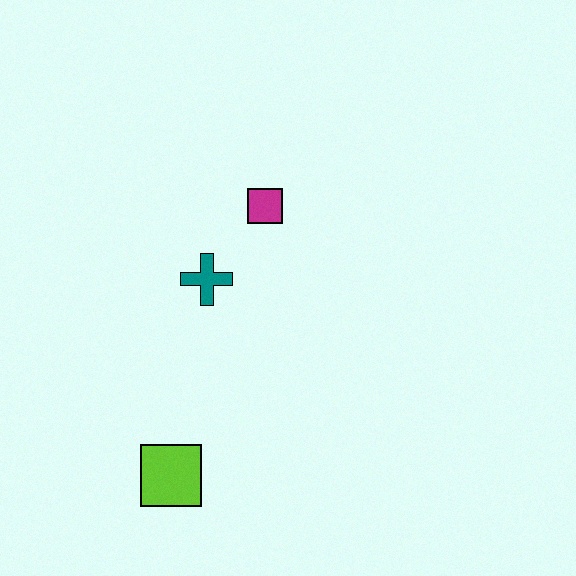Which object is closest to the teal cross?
The magenta square is closest to the teal cross.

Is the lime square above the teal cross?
No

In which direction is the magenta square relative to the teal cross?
The magenta square is above the teal cross.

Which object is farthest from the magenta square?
The lime square is farthest from the magenta square.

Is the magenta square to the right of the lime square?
Yes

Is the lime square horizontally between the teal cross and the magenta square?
No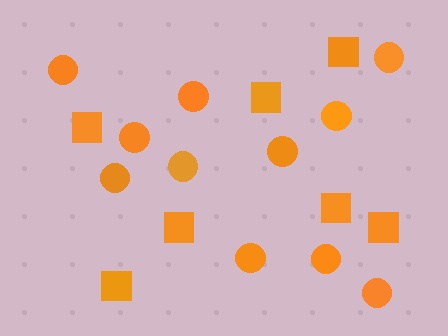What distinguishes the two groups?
There are 2 groups: one group of squares (7) and one group of circles (11).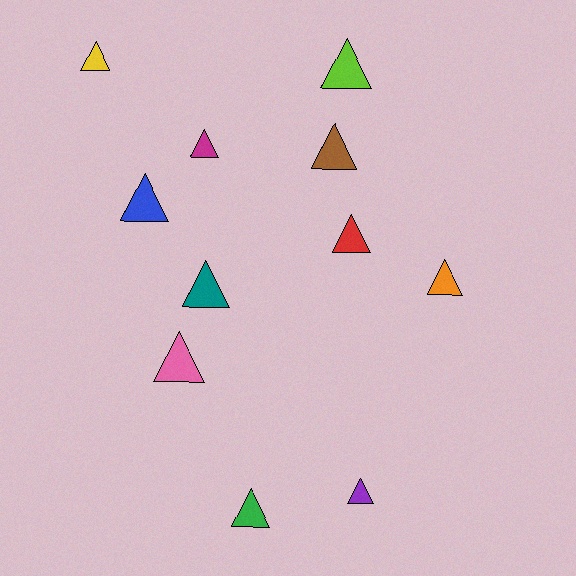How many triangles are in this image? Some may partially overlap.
There are 11 triangles.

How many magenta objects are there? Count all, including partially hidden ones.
There is 1 magenta object.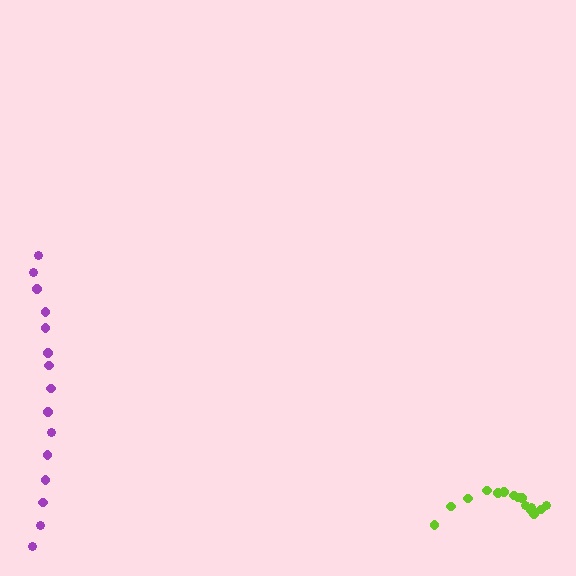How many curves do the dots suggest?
There are 2 distinct paths.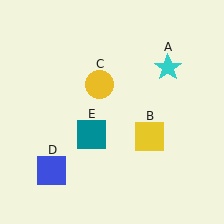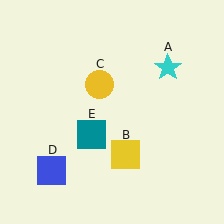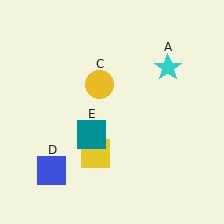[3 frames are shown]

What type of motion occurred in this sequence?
The yellow square (object B) rotated clockwise around the center of the scene.